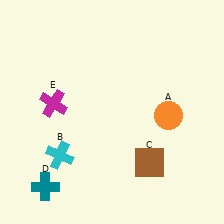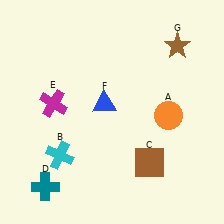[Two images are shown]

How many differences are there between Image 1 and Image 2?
There are 2 differences between the two images.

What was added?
A blue triangle (F), a brown star (G) were added in Image 2.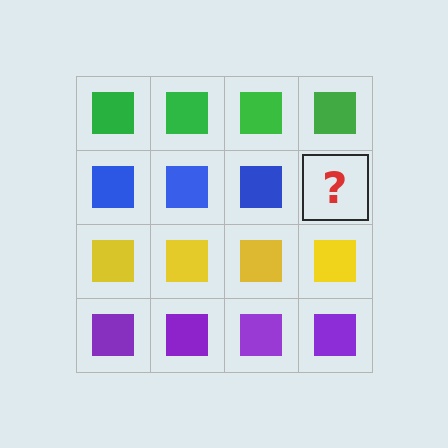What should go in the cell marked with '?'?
The missing cell should contain a blue square.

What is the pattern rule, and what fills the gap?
The rule is that each row has a consistent color. The gap should be filled with a blue square.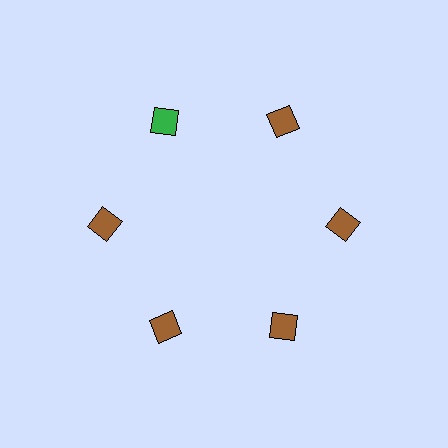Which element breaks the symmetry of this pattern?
The green diamond at roughly the 11 o'clock position breaks the symmetry. All other shapes are brown diamonds.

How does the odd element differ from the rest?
It has a different color: green instead of brown.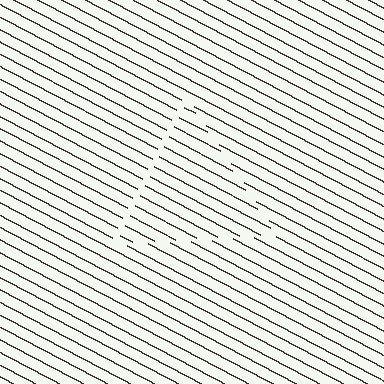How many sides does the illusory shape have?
3 sides — the line-ends trace a triangle.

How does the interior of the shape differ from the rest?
The interior of the shape contains the same grating, shifted by half a period — the contour is defined by the phase discontinuity where line-ends from the inner and outer gratings abut.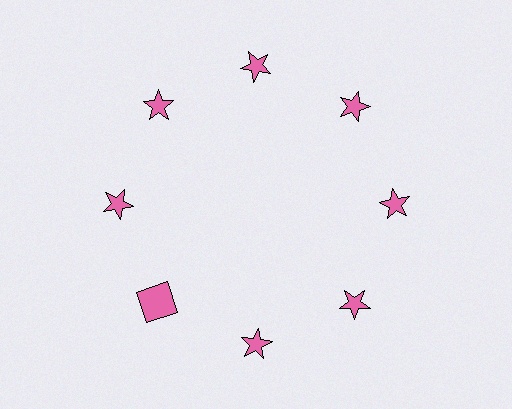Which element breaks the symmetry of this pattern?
The pink square at roughly the 8 o'clock position breaks the symmetry. All other shapes are pink stars.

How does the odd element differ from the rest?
It has a different shape: square instead of star.